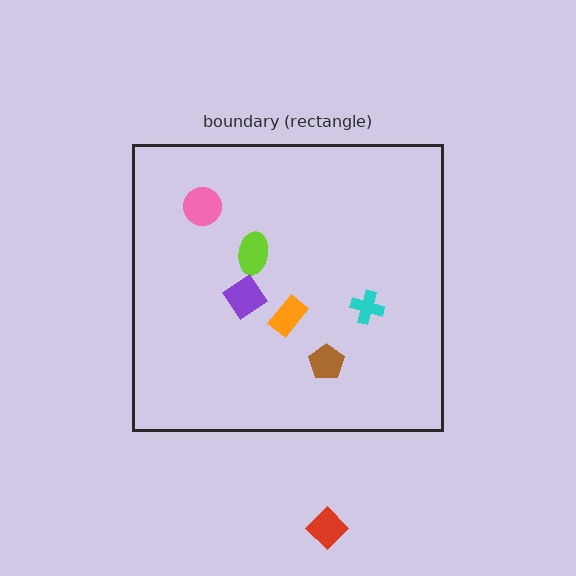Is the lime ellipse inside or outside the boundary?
Inside.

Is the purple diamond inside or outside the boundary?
Inside.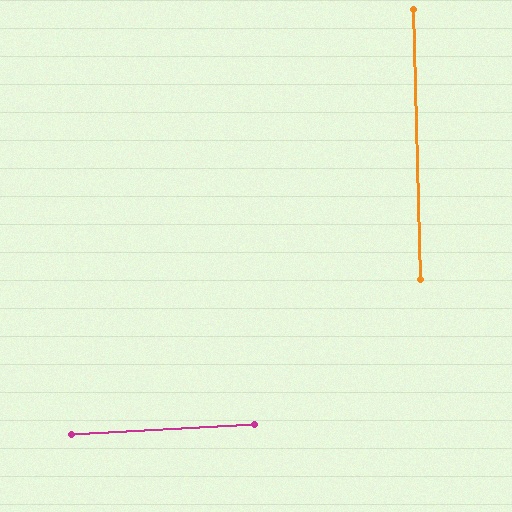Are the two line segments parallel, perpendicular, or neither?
Perpendicular — they meet at approximately 88°.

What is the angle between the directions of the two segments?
Approximately 88 degrees.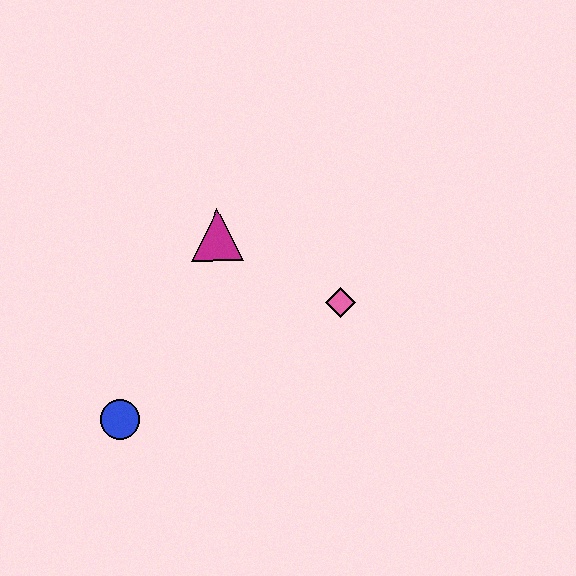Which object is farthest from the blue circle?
The pink diamond is farthest from the blue circle.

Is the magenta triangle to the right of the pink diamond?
No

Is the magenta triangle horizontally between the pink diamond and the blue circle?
Yes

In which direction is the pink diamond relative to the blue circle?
The pink diamond is to the right of the blue circle.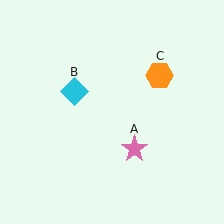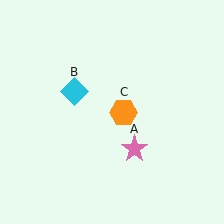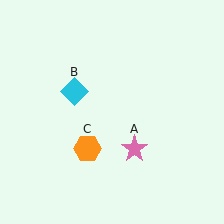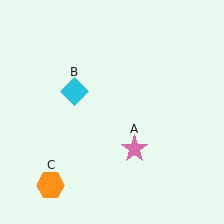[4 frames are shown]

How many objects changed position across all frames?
1 object changed position: orange hexagon (object C).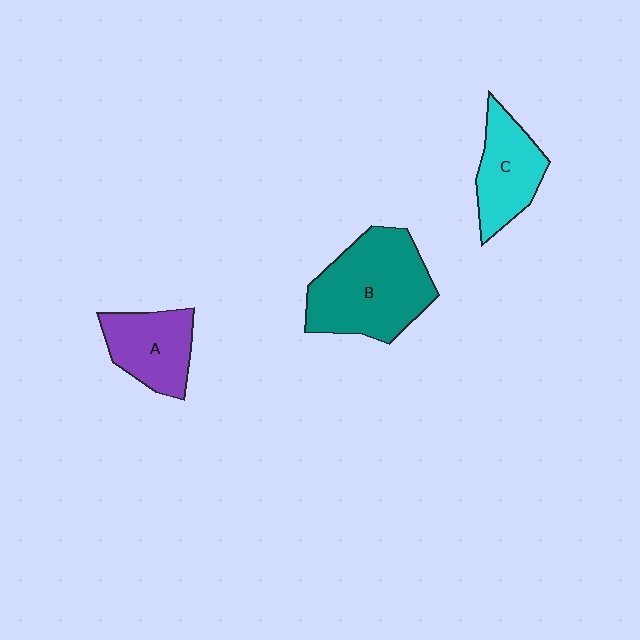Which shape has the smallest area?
Shape A (purple).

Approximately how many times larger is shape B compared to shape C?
Approximately 1.7 times.